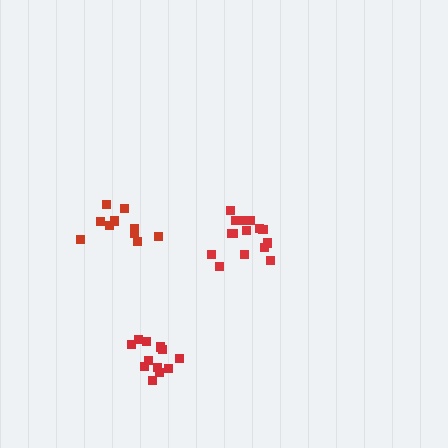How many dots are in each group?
Group 1: 15 dots, Group 2: 12 dots, Group 3: 10 dots (37 total).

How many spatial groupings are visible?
There are 3 spatial groupings.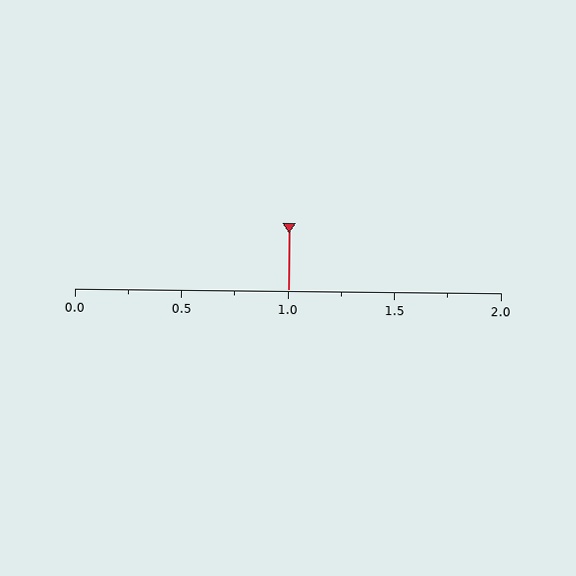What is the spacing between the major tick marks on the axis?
The major ticks are spaced 0.5 apart.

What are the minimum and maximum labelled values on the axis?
The axis runs from 0.0 to 2.0.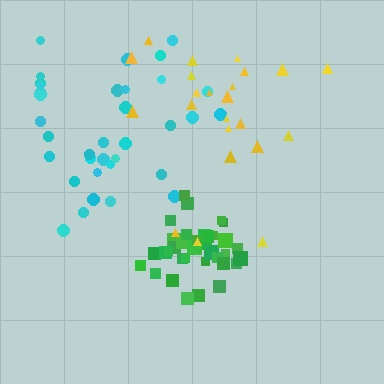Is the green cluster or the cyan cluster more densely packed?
Green.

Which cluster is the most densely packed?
Green.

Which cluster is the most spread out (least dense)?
Cyan.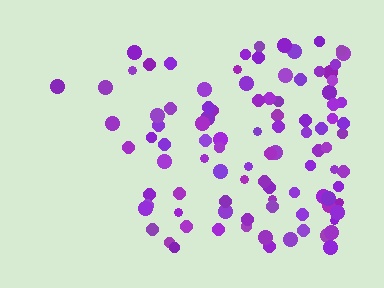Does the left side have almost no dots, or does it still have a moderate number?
Still a moderate number, just noticeably fewer than the right.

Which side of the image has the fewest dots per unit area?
The left.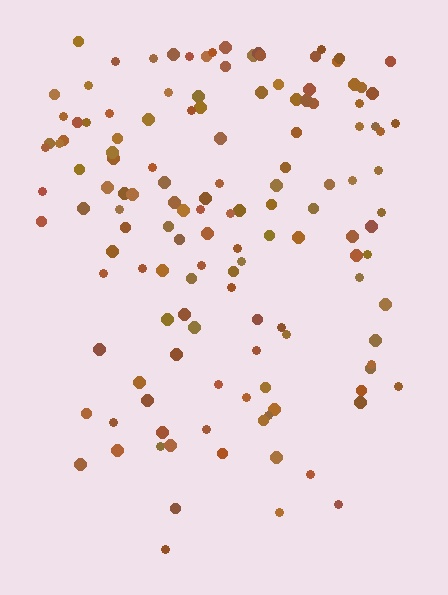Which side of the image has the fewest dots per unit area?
The bottom.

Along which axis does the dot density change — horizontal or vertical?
Vertical.